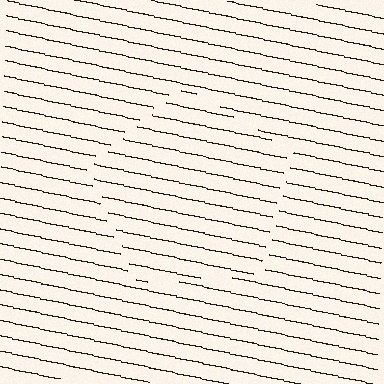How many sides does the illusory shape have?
5 sides — the line-ends trace a pentagon.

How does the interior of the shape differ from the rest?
The interior of the shape contains the same grating, shifted by half a period — the contour is defined by the phase discontinuity where line-ends from the inner and outer gratings abut.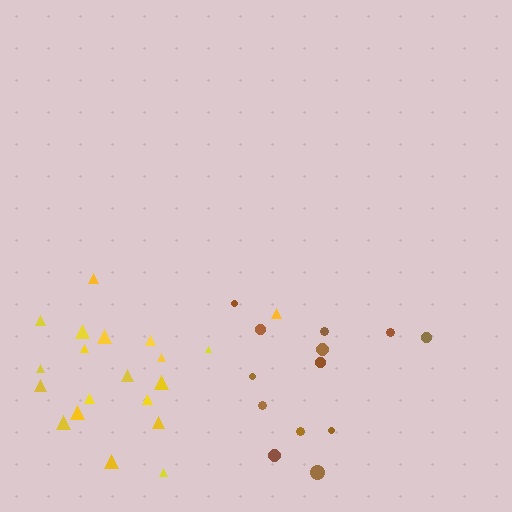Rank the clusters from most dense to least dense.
yellow, brown.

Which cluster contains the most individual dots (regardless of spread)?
Yellow (20).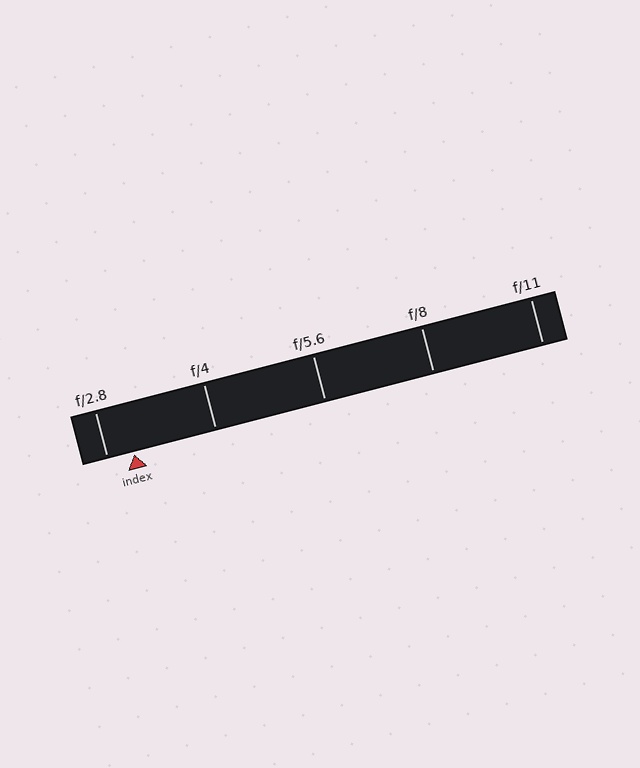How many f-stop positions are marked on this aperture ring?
There are 5 f-stop positions marked.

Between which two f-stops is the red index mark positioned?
The index mark is between f/2.8 and f/4.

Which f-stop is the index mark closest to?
The index mark is closest to f/2.8.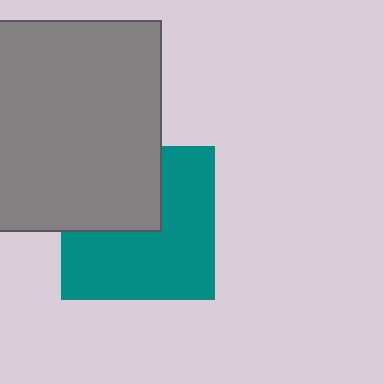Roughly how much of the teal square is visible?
About half of it is visible (roughly 64%).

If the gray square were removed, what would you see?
You would see the complete teal square.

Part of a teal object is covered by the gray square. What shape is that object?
It is a square.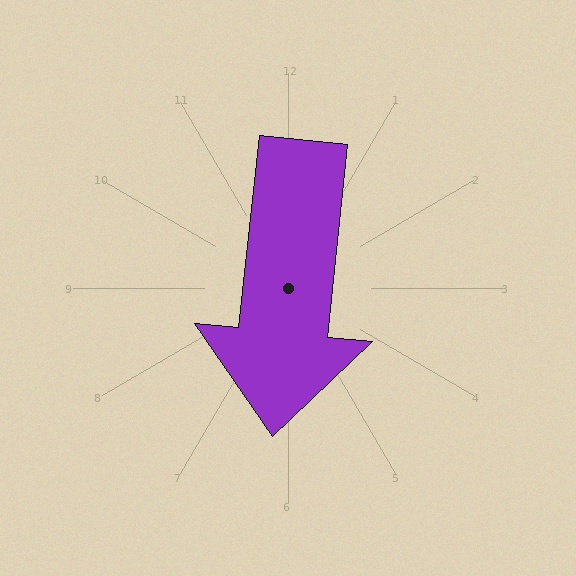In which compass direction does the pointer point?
South.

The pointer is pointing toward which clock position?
Roughly 6 o'clock.